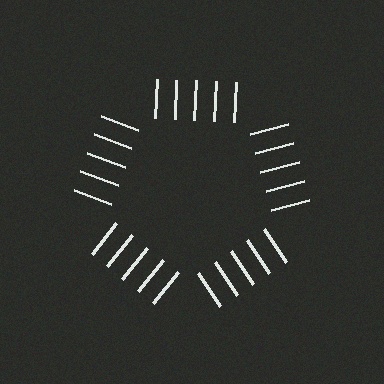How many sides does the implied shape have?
5 sides — the line-ends trace a pentagon.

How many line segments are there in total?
25 — 5 along each of the 5 edges.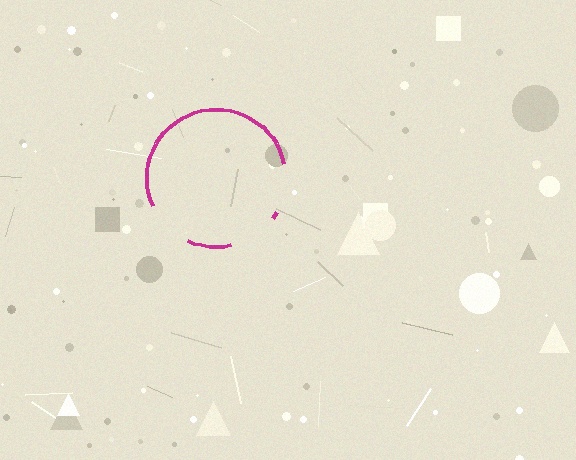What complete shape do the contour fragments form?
The contour fragments form a circle.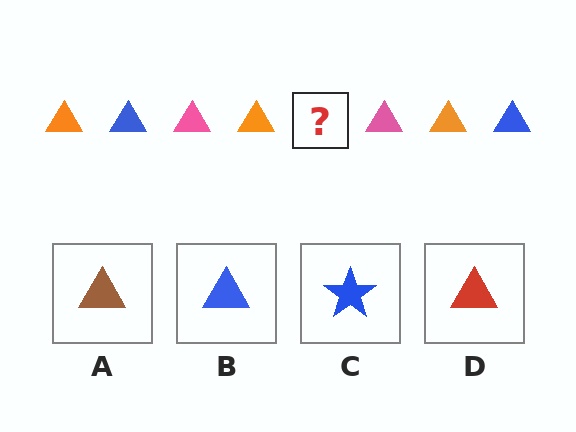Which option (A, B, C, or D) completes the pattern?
B.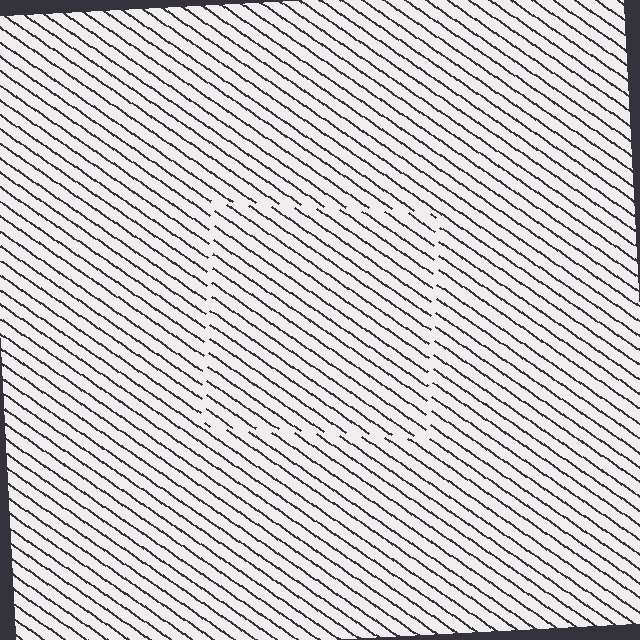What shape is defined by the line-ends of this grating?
An illusory square. The interior of the shape contains the same grating, shifted by half a period — the contour is defined by the phase discontinuity where line-ends from the inner and outer gratings abut.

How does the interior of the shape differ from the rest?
The interior of the shape contains the same grating, shifted by half a period — the contour is defined by the phase discontinuity where line-ends from the inner and outer gratings abut.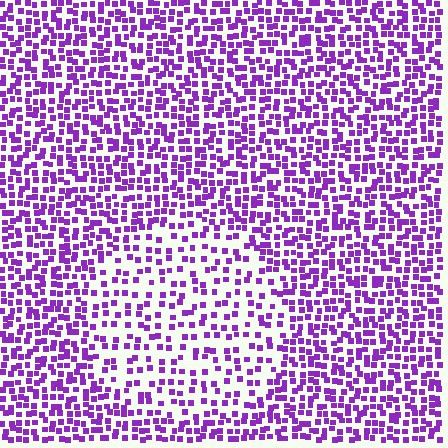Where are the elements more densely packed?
The elements are more densely packed outside the circle boundary.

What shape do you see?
I see a circle.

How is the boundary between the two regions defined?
The boundary is defined by a change in element density (approximately 1.9x ratio). All elements are the same color, size, and shape.